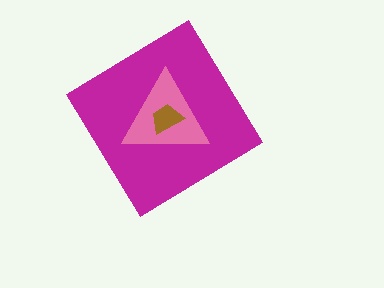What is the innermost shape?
The brown trapezoid.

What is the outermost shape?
The magenta diamond.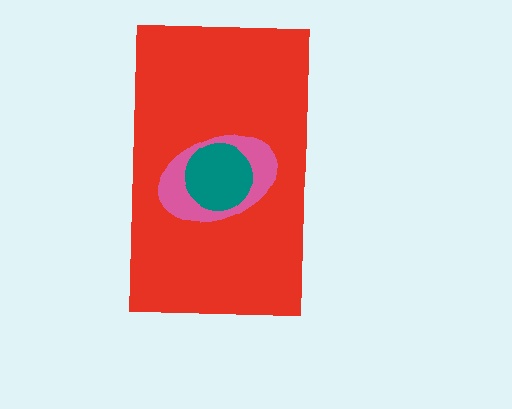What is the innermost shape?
The teal circle.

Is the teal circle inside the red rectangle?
Yes.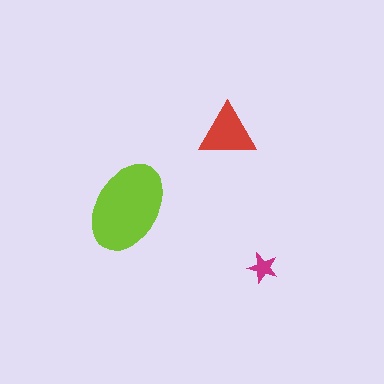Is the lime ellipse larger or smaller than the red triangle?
Larger.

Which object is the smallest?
The magenta star.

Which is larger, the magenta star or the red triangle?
The red triangle.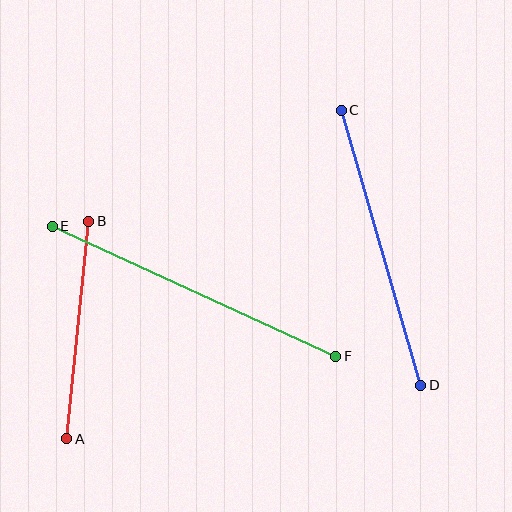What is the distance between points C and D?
The distance is approximately 286 pixels.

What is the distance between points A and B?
The distance is approximately 219 pixels.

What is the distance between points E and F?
The distance is approximately 312 pixels.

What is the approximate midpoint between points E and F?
The midpoint is at approximately (194, 291) pixels.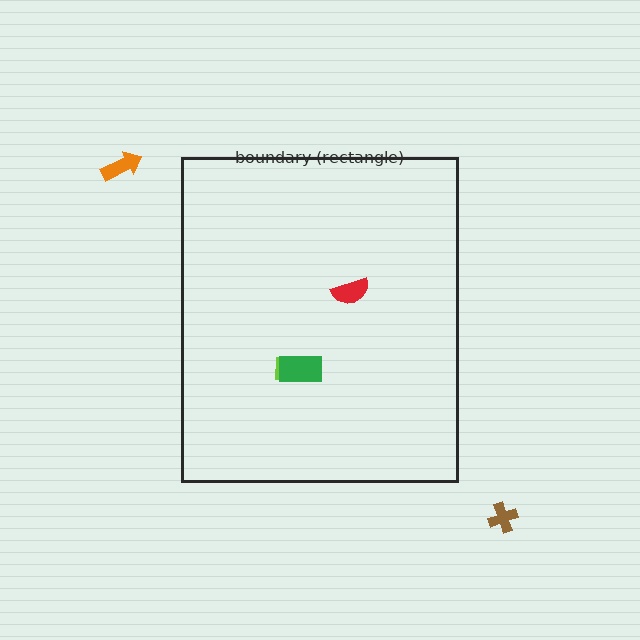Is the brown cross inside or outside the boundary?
Outside.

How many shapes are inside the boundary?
3 inside, 2 outside.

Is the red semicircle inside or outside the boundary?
Inside.